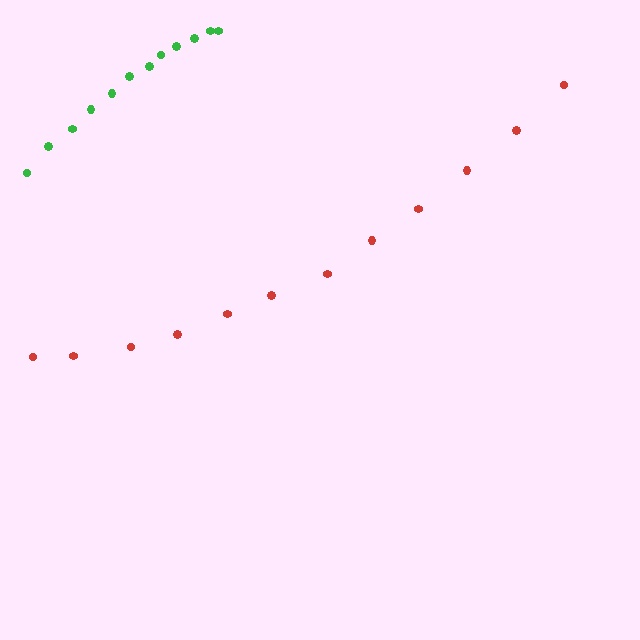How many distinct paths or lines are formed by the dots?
There are 2 distinct paths.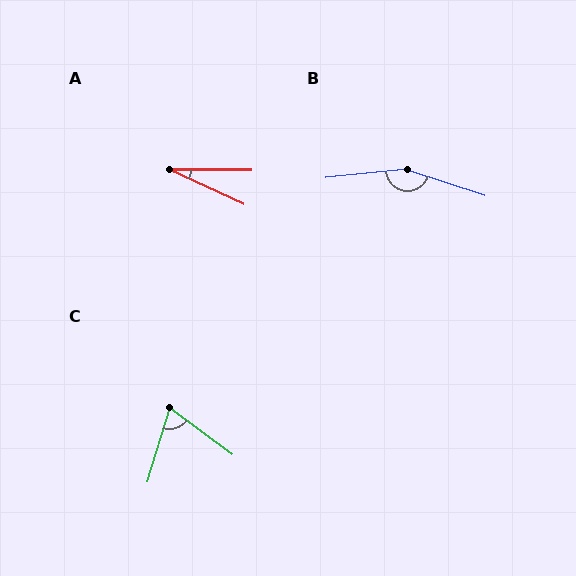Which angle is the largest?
B, at approximately 155 degrees.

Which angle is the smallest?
A, at approximately 24 degrees.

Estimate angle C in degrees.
Approximately 70 degrees.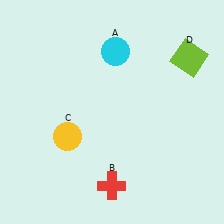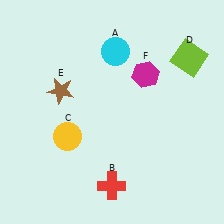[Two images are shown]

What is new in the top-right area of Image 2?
A magenta hexagon (F) was added in the top-right area of Image 2.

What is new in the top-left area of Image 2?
A brown star (E) was added in the top-left area of Image 2.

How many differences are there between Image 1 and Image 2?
There are 2 differences between the two images.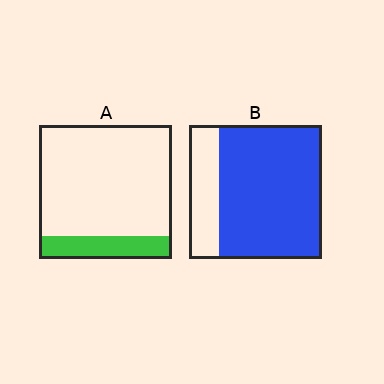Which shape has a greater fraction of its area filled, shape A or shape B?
Shape B.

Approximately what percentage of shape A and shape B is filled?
A is approximately 15% and B is approximately 75%.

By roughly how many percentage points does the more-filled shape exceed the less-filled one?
By roughly 60 percentage points (B over A).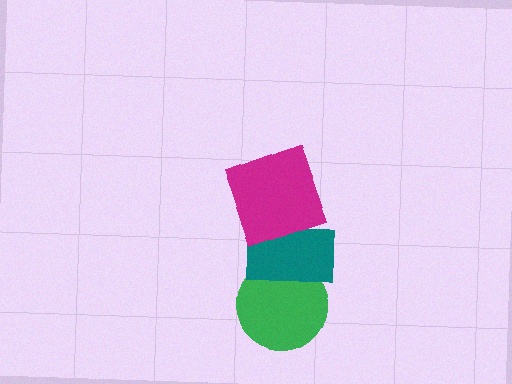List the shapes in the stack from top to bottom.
From top to bottom: the magenta square, the teal rectangle, the green circle.